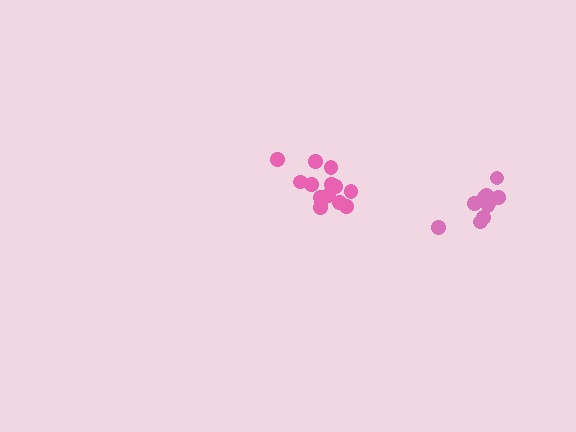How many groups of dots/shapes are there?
There are 2 groups.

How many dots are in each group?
Group 1: 12 dots, Group 2: 14 dots (26 total).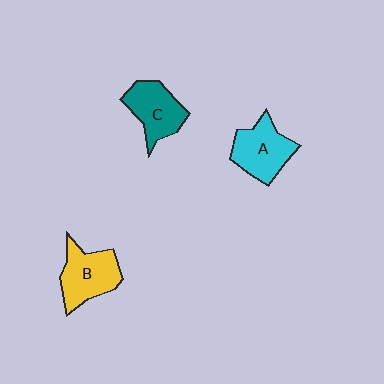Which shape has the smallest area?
Shape C (teal).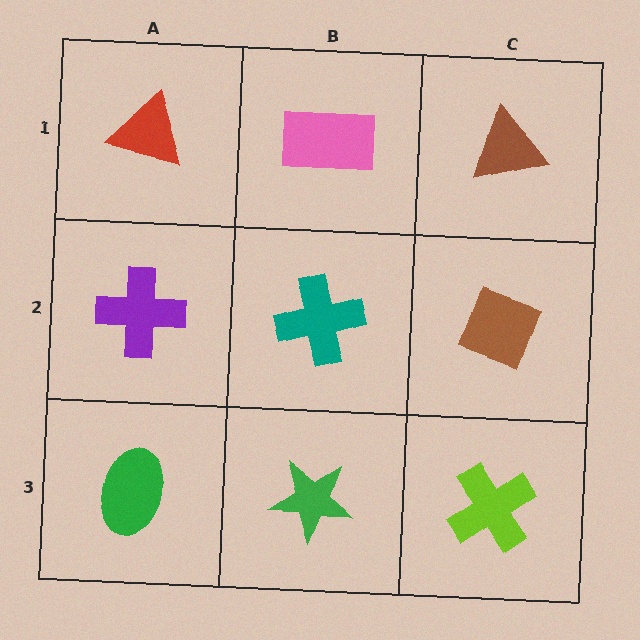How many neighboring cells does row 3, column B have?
3.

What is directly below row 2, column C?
A lime cross.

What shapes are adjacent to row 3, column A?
A purple cross (row 2, column A), a green star (row 3, column B).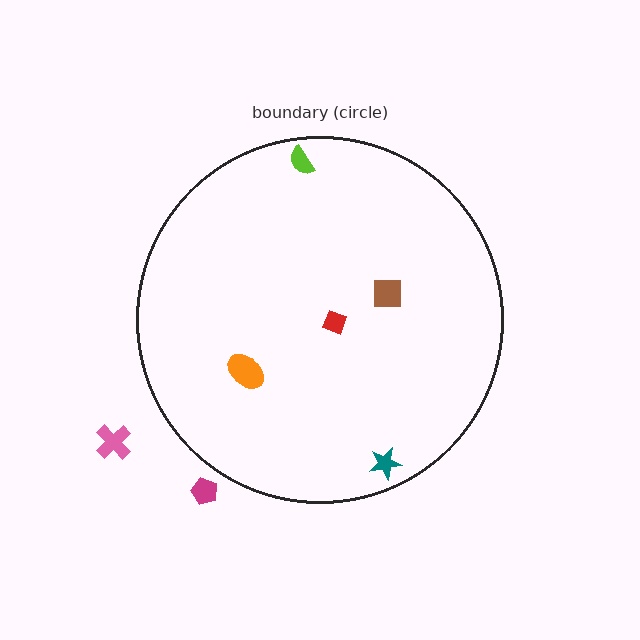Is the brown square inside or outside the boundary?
Inside.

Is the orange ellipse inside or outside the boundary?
Inside.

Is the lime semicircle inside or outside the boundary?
Inside.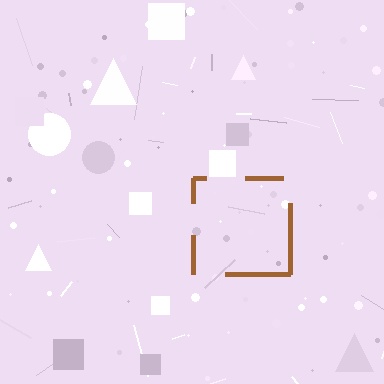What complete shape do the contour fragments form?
The contour fragments form a square.